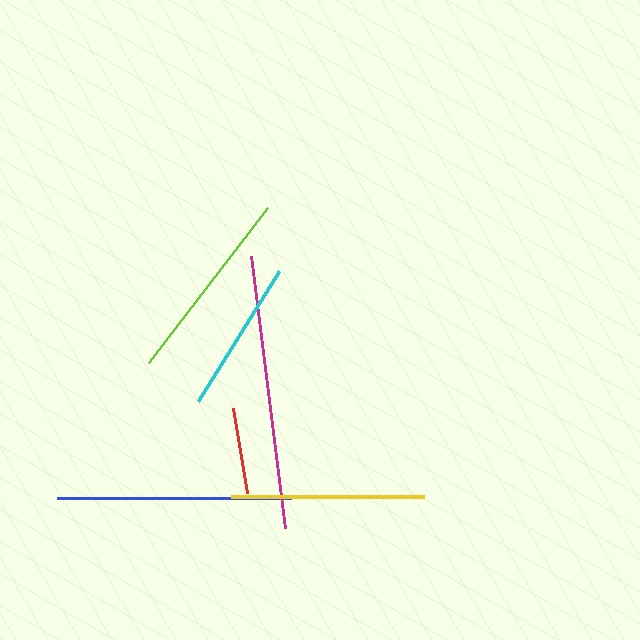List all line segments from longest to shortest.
From longest to shortest: magenta, blue, lime, yellow, cyan, red.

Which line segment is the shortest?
The red line is the shortest at approximately 86 pixels.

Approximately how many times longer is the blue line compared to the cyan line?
The blue line is approximately 1.5 times the length of the cyan line.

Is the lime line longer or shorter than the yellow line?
The lime line is longer than the yellow line.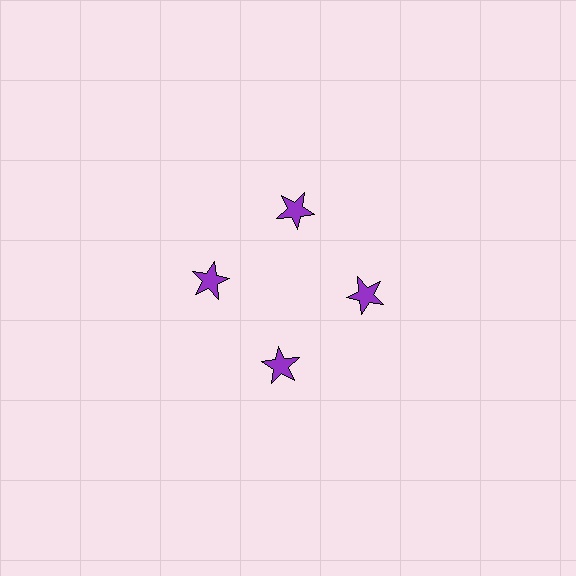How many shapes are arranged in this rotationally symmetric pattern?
There are 4 shapes, arranged in 4 groups of 1.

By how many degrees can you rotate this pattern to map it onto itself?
The pattern maps onto itself every 90 degrees of rotation.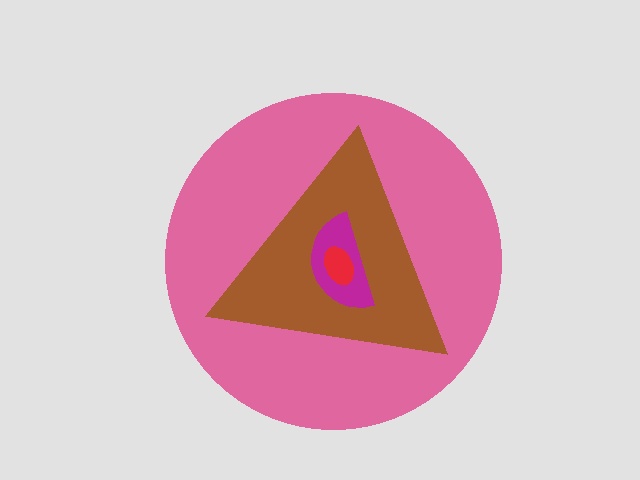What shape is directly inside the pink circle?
The brown triangle.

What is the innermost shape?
The red ellipse.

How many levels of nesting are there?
4.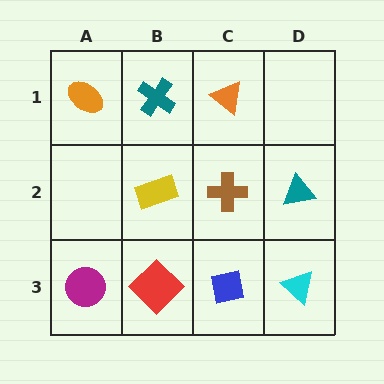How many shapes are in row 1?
3 shapes.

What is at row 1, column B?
A teal cross.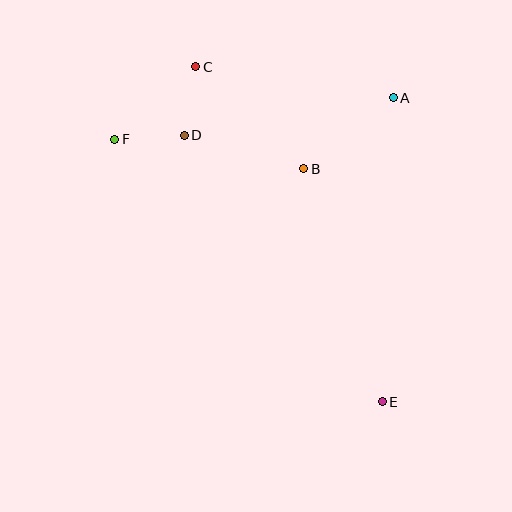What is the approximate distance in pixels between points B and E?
The distance between B and E is approximately 246 pixels.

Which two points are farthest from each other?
Points C and E are farthest from each other.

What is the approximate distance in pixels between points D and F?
The distance between D and F is approximately 69 pixels.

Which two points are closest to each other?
Points C and D are closest to each other.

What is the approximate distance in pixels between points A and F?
The distance between A and F is approximately 282 pixels.